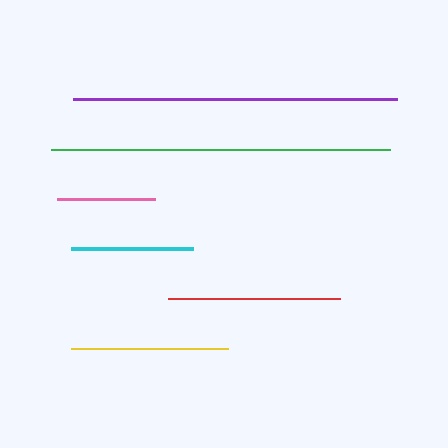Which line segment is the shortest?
The pink line is the shortest at approximately 98 pixels.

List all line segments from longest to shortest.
From longest to shortest: green, purple, red, yellow, cyan, pink.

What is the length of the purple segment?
The purple segment is approximately 325 pixels long.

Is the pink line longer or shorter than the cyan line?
The cyan line is longer than the pink line.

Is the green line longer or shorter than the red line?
The green line is longer than the red line.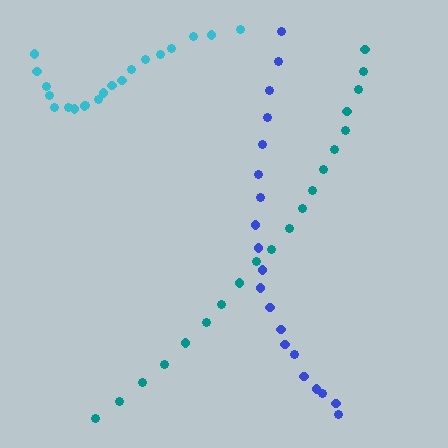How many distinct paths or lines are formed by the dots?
There are 3 distinct paths.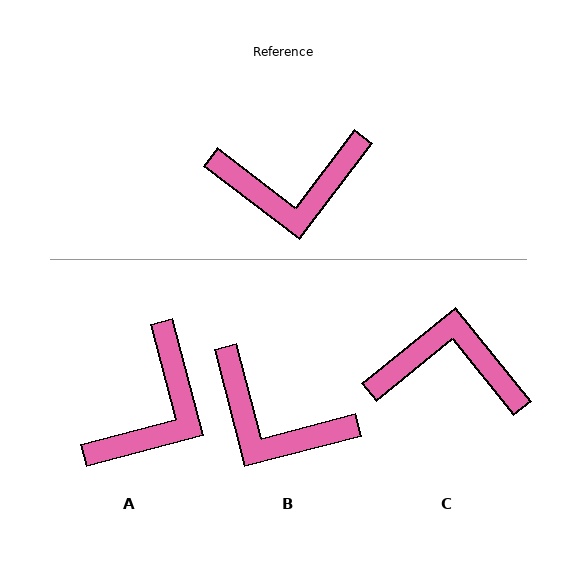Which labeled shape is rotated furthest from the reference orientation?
C, about 166 degrees away.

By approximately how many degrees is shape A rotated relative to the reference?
Approximately 52 degrees counter-clockwise.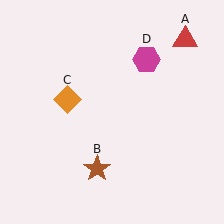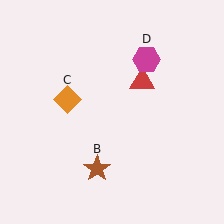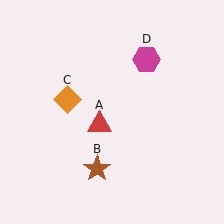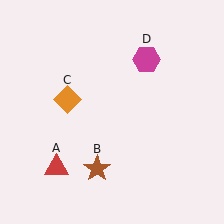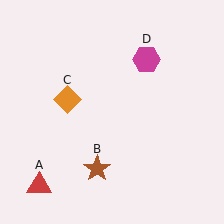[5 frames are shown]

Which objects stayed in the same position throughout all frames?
Brown star (object B) and orange diamond (object C) and magenta hexagon (object D) remained stationary.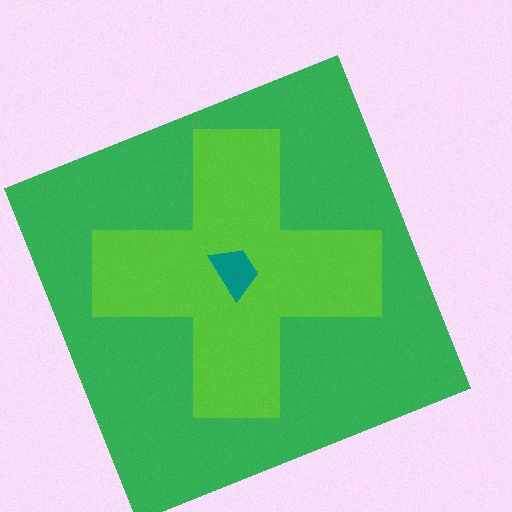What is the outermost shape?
The green square.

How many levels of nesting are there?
3.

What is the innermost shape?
The teal trapezoid.